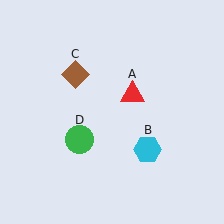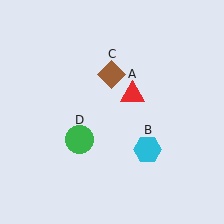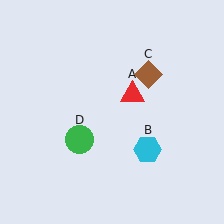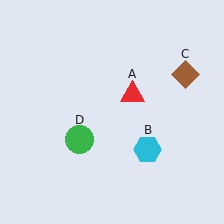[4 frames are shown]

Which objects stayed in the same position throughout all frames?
Red triangle (object A) and cyan hexagon (object B) and green circle (object D) remained stationary.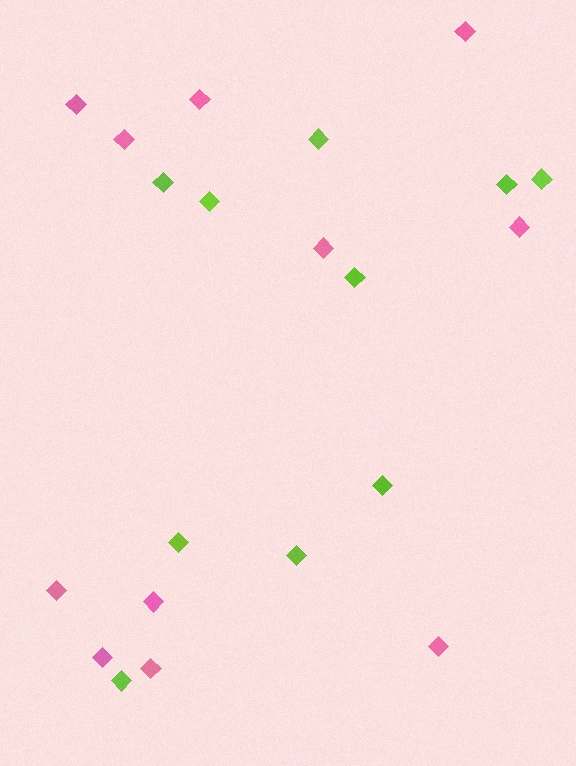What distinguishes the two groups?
There are 2 groups: one group of pink diamonds (11) and one group of lime diamonds (10).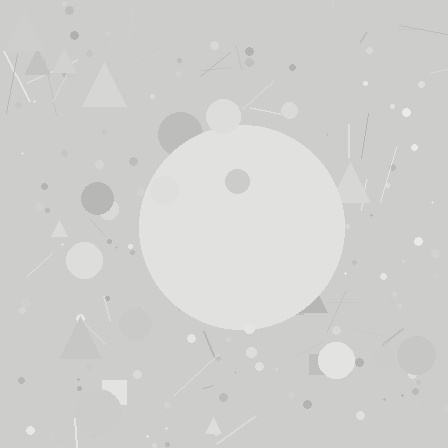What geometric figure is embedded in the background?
A circle is embedded in the background.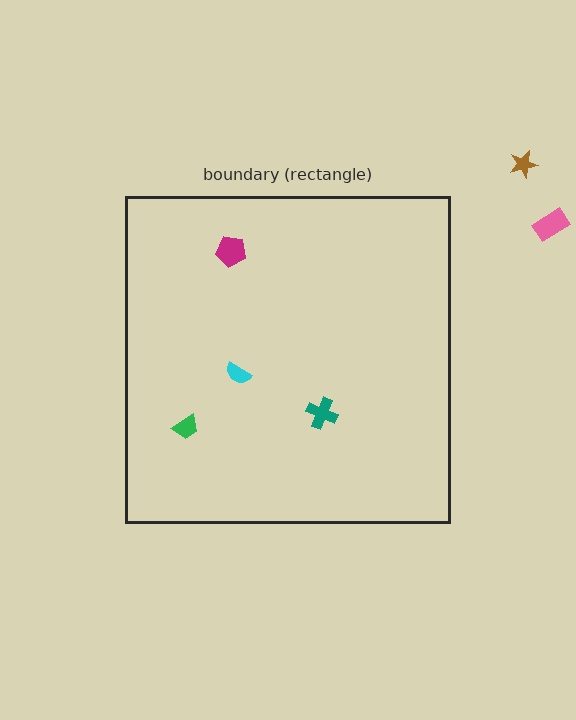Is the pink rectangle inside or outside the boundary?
Outside.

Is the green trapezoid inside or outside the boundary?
Inside.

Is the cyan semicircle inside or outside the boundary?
Inside.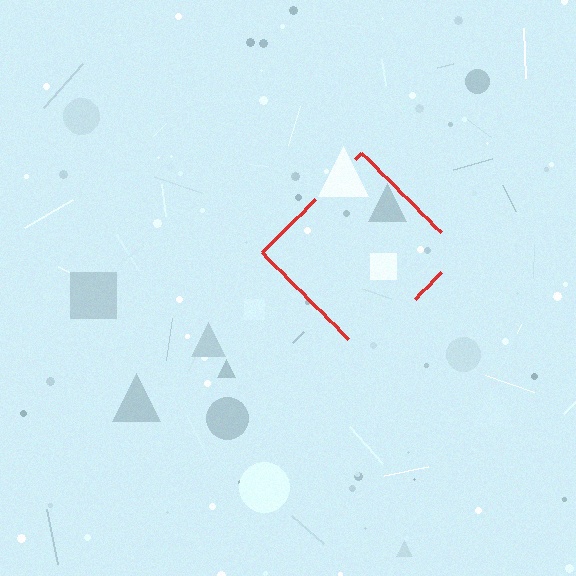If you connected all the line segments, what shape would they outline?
They would outline a diamond.